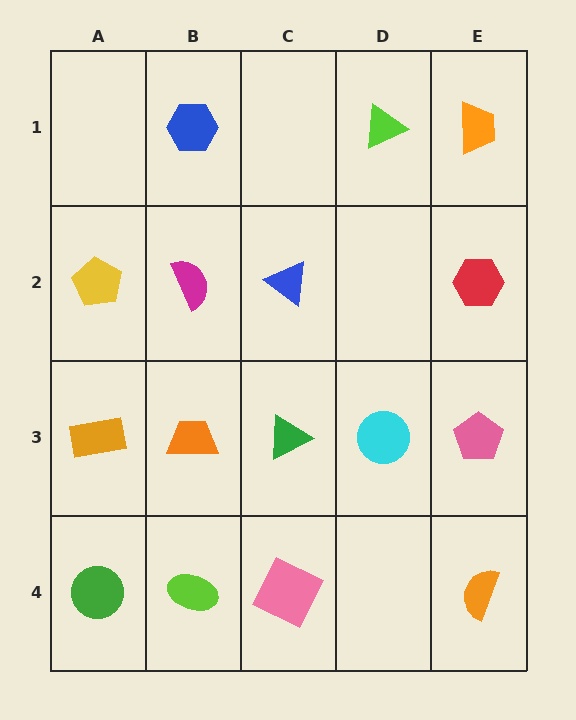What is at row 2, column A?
A yellow pentagon.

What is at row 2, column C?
A blue triangle.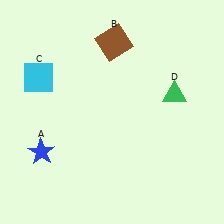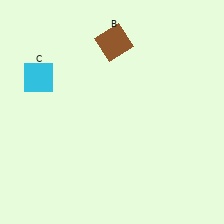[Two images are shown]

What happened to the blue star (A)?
The blue star (A) was removed in Image 2. It was in the bottom-left area of Image 1.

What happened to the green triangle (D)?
The green triangle (D) was removed in Image 2. It was in the top-right area of Image 1.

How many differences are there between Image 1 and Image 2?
There are 2 differences between the two images.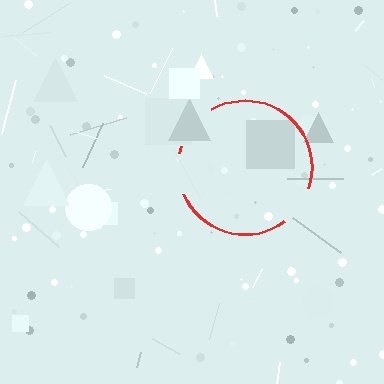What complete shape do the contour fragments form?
The contour fragments form a circle.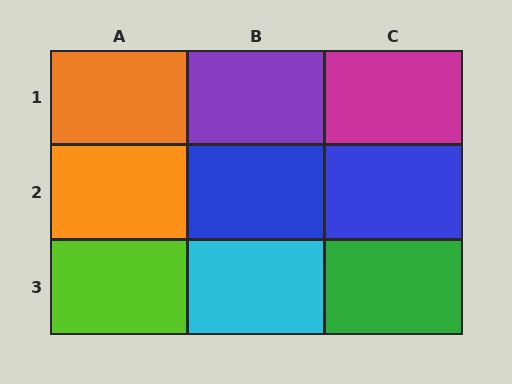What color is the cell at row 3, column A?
Lime.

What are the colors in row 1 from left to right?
Orange, purple, magenta.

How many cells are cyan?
1 cell is cyan.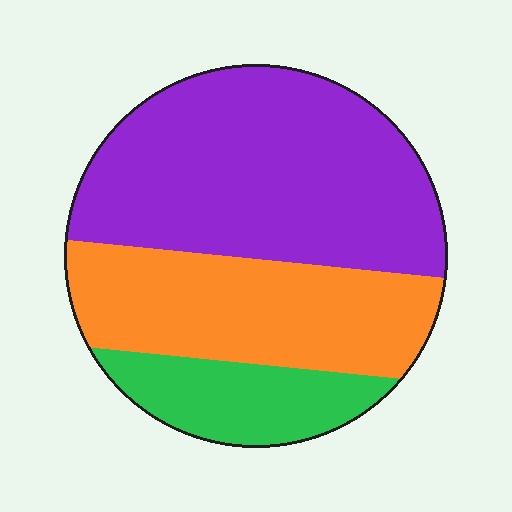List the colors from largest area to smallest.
From largest to smallest: purple, orange, green.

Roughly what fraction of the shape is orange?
Orange takes up between a sixth and a third of the shape.